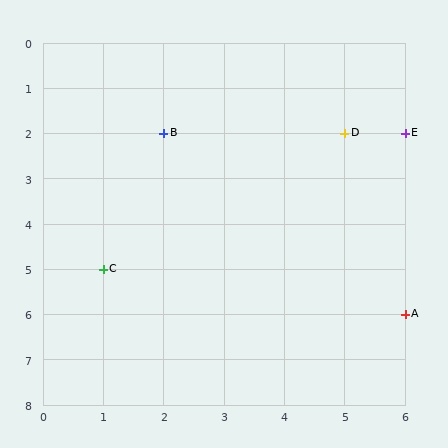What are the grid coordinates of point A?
Point A is at grid coordinates (6, 6).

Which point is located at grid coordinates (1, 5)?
Point C is at (1, 5).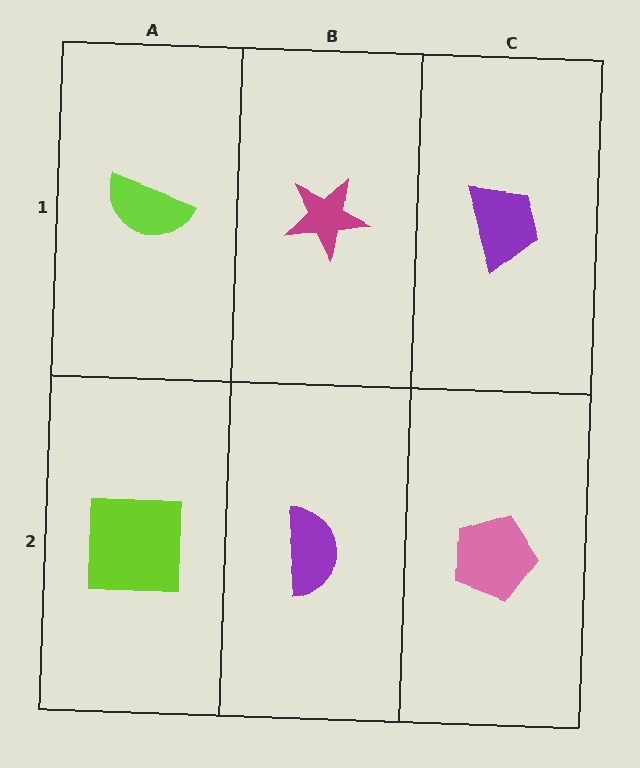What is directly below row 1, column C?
A pink pentagon.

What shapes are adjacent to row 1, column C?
A pink pentagon (row 2, column C), a magenta star (row 1, column B).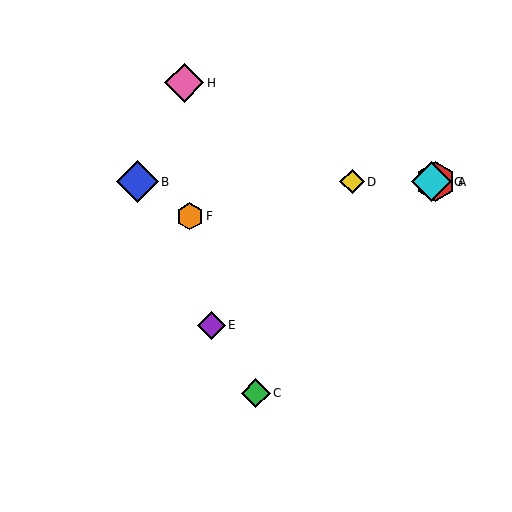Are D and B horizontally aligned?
Yes, both are at y≈182.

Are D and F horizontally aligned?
No, D is at y≈182 and F is at y≈216.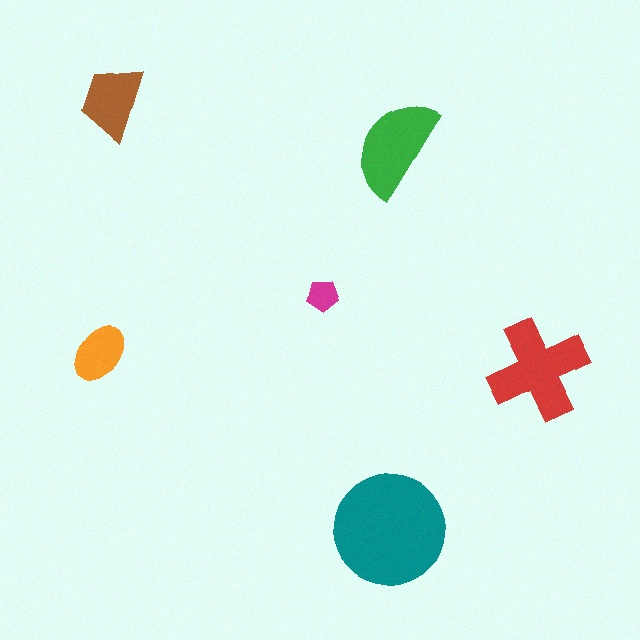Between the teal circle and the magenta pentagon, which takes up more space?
The teal circle.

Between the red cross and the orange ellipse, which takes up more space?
The red cross.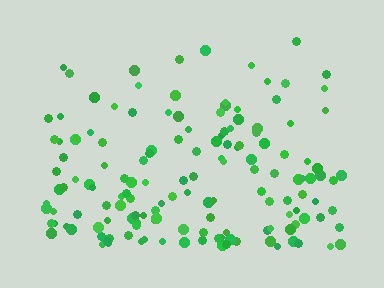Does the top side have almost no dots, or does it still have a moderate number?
Still a moderate number, just noticeably fewer than the bottom.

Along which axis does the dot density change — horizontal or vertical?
Vertical.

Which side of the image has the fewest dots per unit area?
The top.